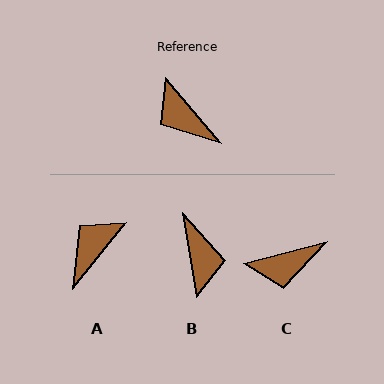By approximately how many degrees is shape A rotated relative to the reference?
Approximately 80 degrees clockwise.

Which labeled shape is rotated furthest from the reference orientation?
B, about 148 degrees away.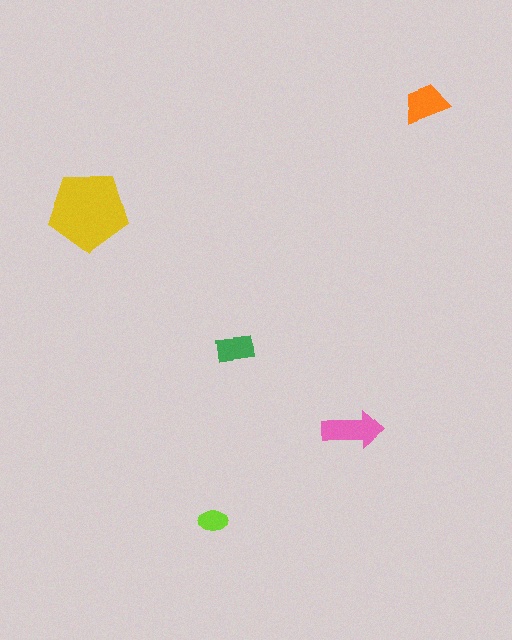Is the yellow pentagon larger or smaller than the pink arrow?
Larger.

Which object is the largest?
The yellow pentagon.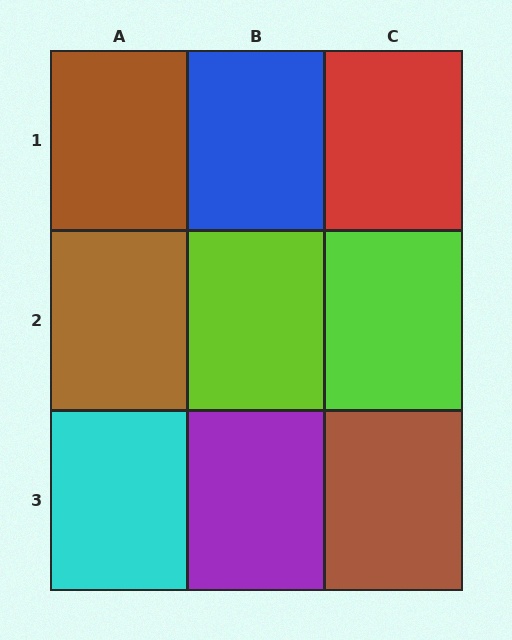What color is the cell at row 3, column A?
Cyan.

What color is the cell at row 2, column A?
Brown.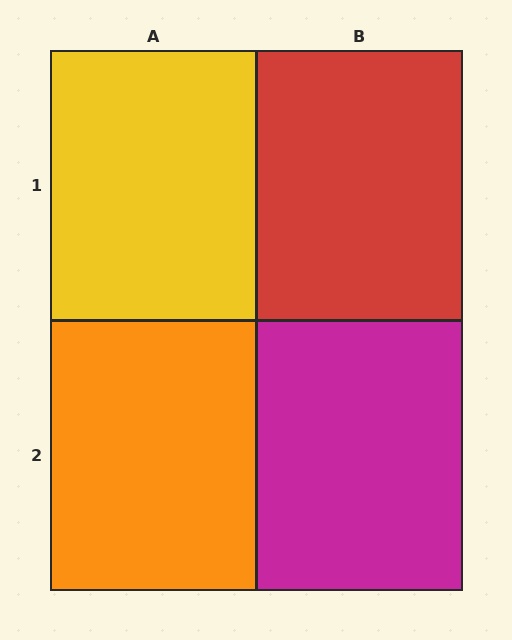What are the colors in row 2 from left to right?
Orange, magenta.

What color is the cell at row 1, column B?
Red.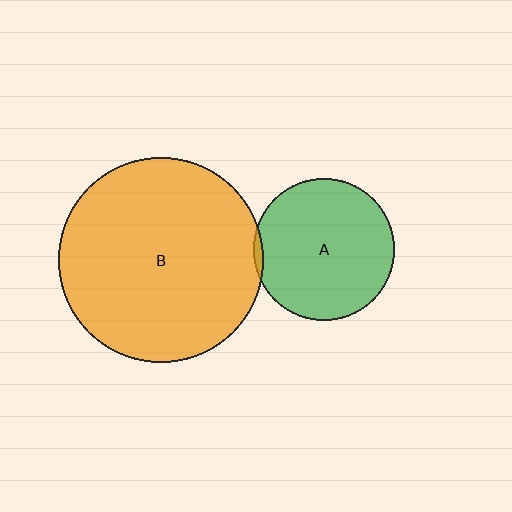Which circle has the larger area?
Circle B (orange).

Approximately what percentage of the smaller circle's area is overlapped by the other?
Approximately 5%.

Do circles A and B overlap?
Yes.